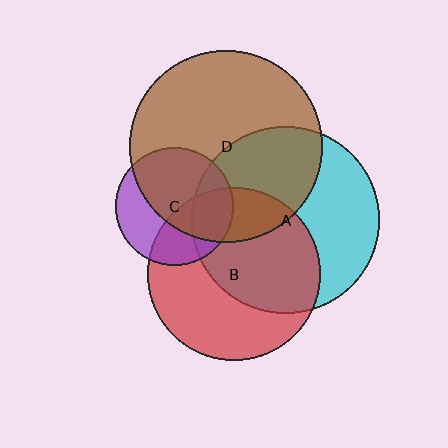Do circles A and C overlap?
Yes.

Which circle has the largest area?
Circle D (brown).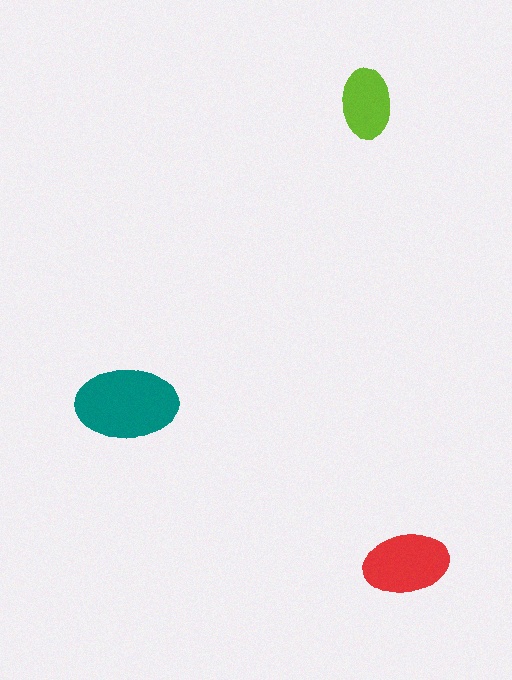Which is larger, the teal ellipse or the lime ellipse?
The teal one.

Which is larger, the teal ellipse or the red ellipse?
The teal one.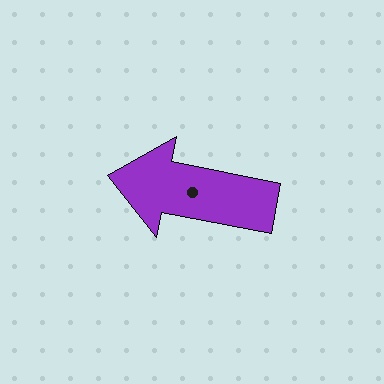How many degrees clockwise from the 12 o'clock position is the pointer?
Approximately 281 degrees.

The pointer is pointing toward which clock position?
Roughly 9 o'clock.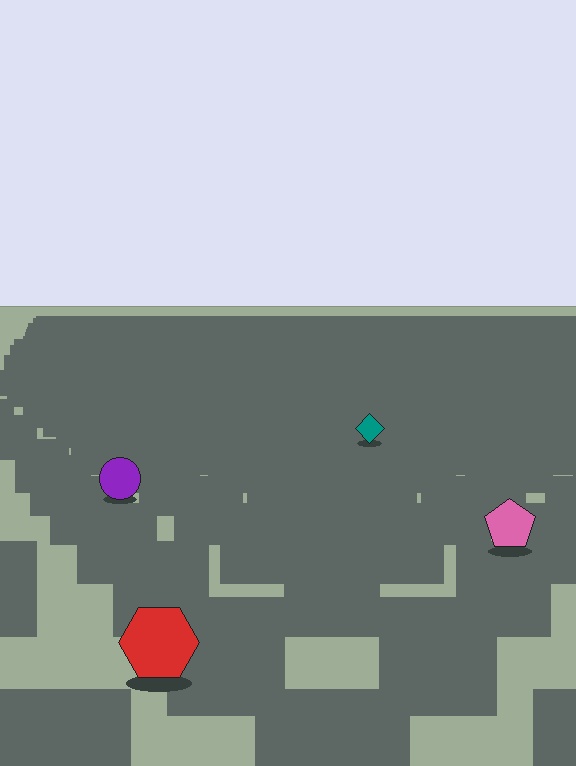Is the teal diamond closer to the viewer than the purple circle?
No. The purple circle is closer — you can tell from the texture gradient: the ground texture is coarser near it.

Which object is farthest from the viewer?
The teal diamond is farthest from the viewer. It appears smaller and the ground texture around it is denser.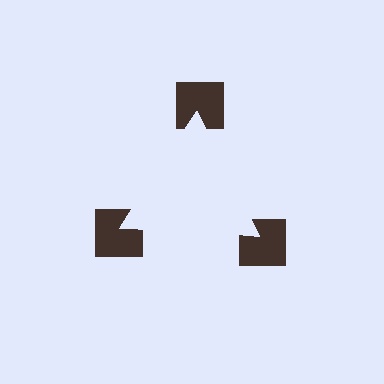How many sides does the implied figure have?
3 sides.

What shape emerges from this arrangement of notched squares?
An illusory triangle — its edges are inferred from the aligned wedge cuts in the notched squares, not physically drawn.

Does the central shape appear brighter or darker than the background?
It typically appears slightly brighter than the background, even though no actual brightness change is drawn.